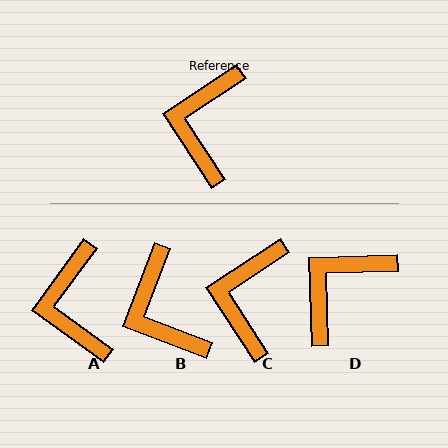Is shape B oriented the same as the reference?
No, it is off by about 36 degrees.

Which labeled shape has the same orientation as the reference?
C.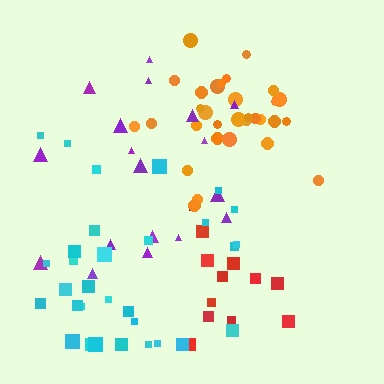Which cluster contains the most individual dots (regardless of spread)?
Orange (32).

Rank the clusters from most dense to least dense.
orange, red, cyan, purple.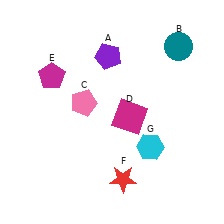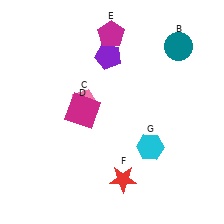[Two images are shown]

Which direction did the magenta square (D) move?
The magenta square (D) moved left.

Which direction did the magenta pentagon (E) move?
The magenta pentagon (E) moved right.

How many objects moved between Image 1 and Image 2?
2 objects moved between the two images.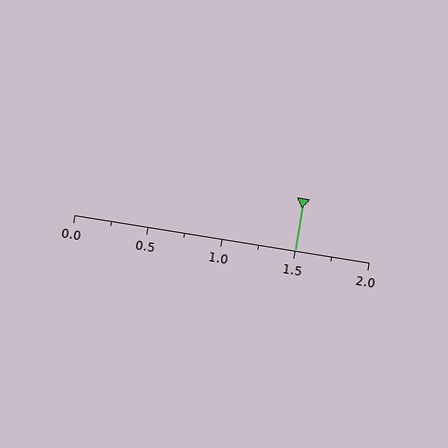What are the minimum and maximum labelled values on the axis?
The axis runs from 0.0 to 2.0.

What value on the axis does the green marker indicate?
The marker indicates approximately 1.5.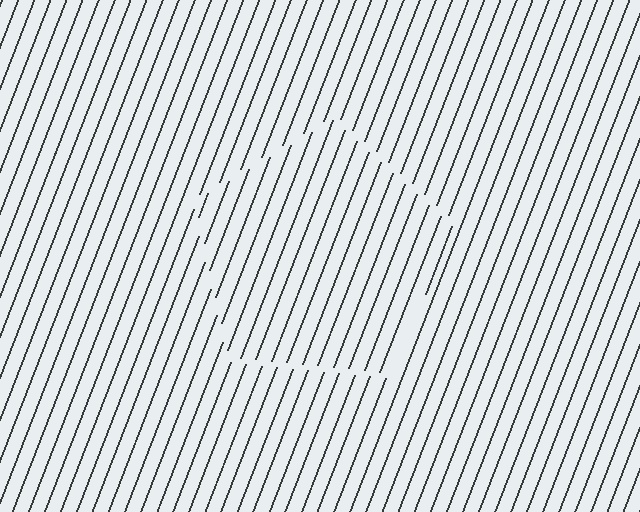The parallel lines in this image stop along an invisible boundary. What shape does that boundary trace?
An illusory pentagon. The interior of the shape contains the same grating, shifted by half a period — the contour is defined by the phase discontinuity where line-ends from the inner and outer gratings abut.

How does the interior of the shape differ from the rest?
The interior of the shape contains the same grating, shifted by half a period — the contour is defined by the phase discontinuity where line-ends from the inner and outer gratings abut.